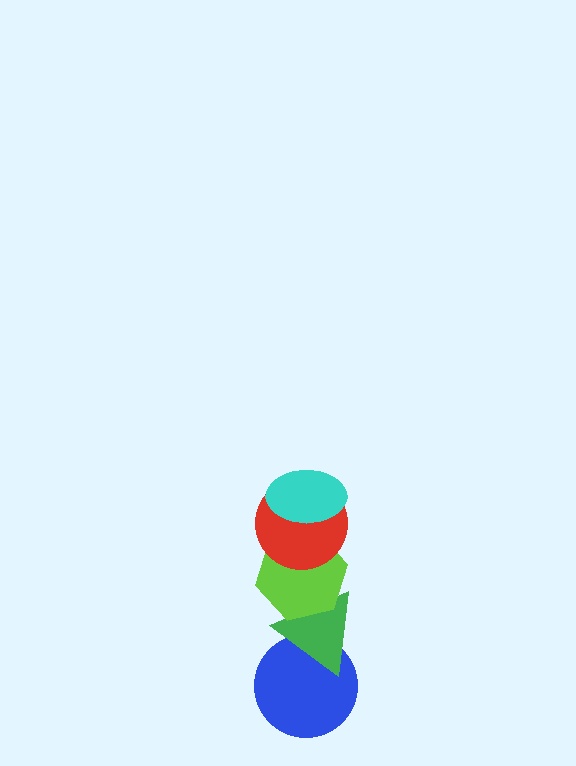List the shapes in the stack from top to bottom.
From top to bottom: the cyan ellipse, the red circle, the lime hexagon, the green triangle, the blue circle.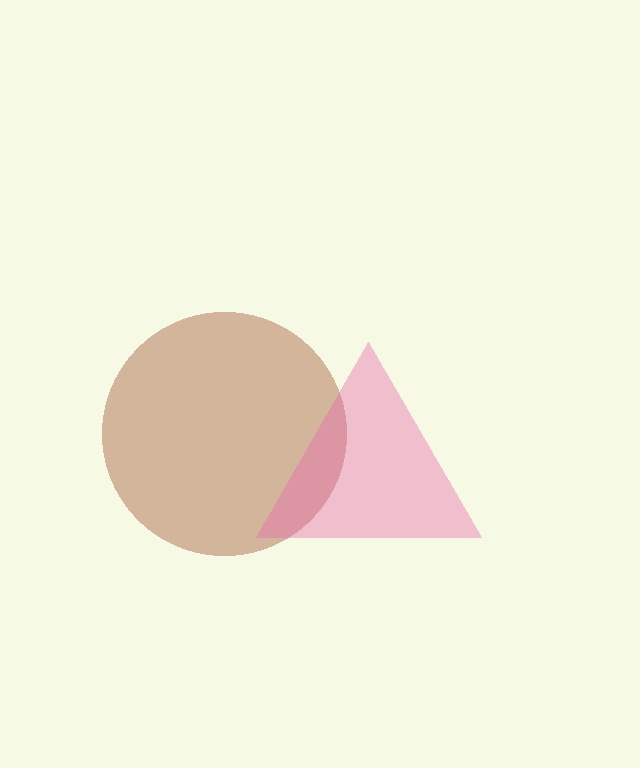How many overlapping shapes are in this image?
There are 2 overlapping shapes in the image.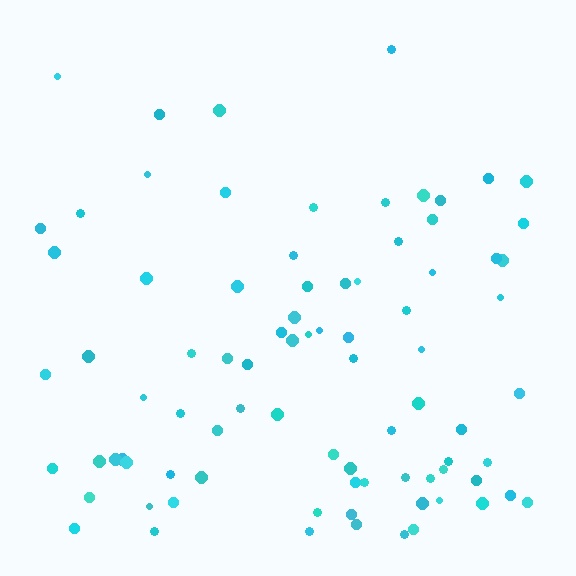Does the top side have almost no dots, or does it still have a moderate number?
Still a moderate number, just noticeably fewer than the bottom.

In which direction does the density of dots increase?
From top to bottom, with the bottom side densest.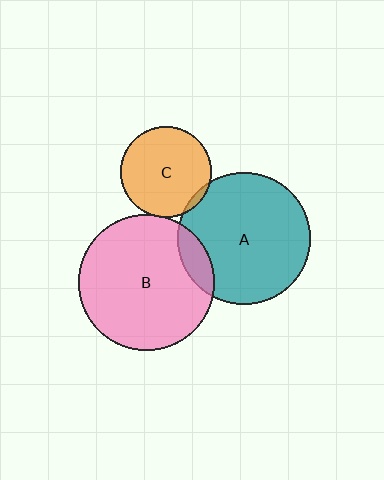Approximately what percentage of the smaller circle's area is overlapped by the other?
Approximately 5%.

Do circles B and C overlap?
Yes.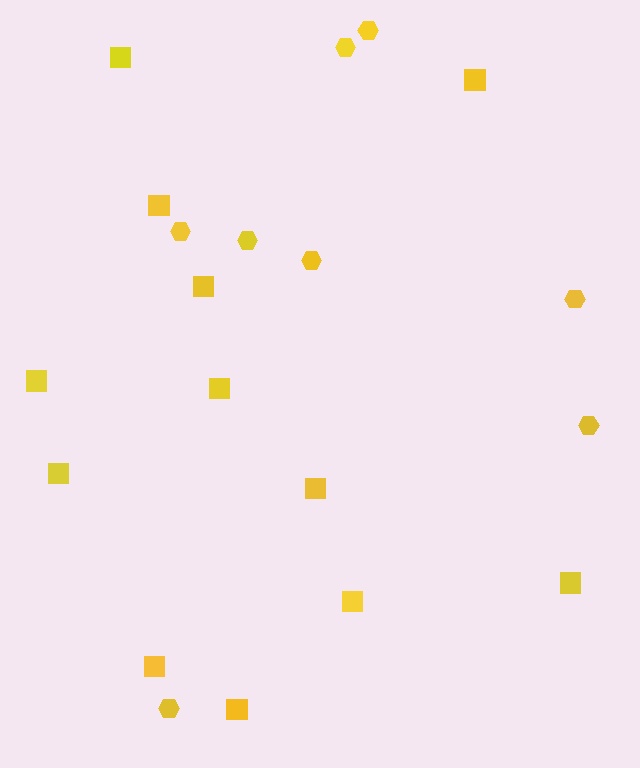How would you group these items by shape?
There are 2 groups: one group of squares (12) and one group of hexagons (8).